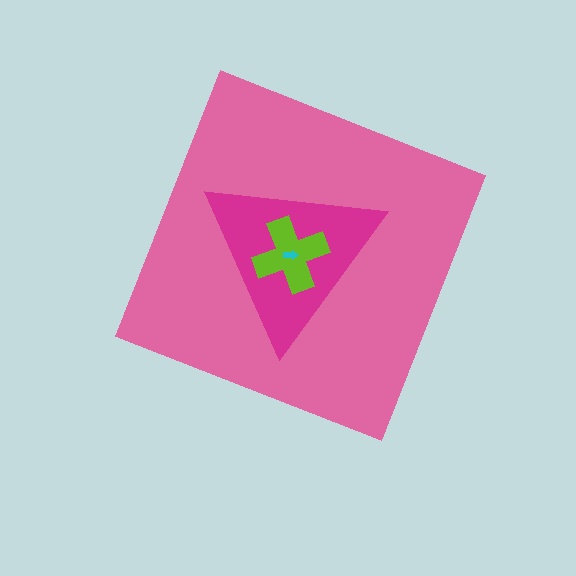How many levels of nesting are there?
4.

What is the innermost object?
The cyan arrow.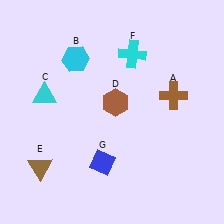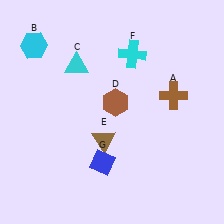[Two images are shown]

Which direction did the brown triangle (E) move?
The brown triangle (E) moved right.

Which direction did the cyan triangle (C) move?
The cyan triangle (C) moved right.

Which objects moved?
The objects that moved are: the cyan hexagon (B), the cyan triangle (C), the brown triangle (E).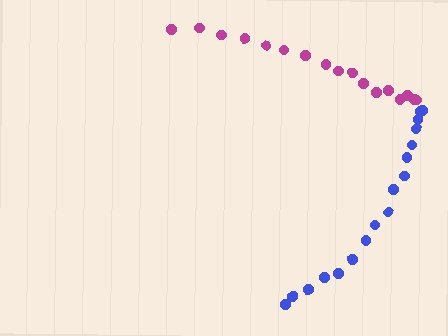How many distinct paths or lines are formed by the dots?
There are 2 distinct paths.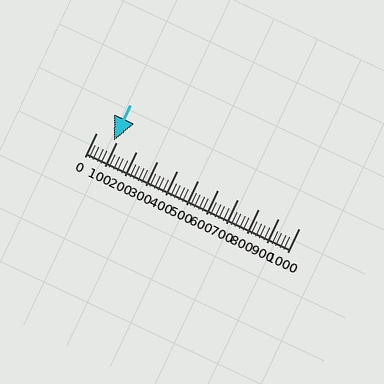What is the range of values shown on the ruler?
The ruler shows values from 0 to 1000.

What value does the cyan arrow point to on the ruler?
The cyan arrow points to approximately 85.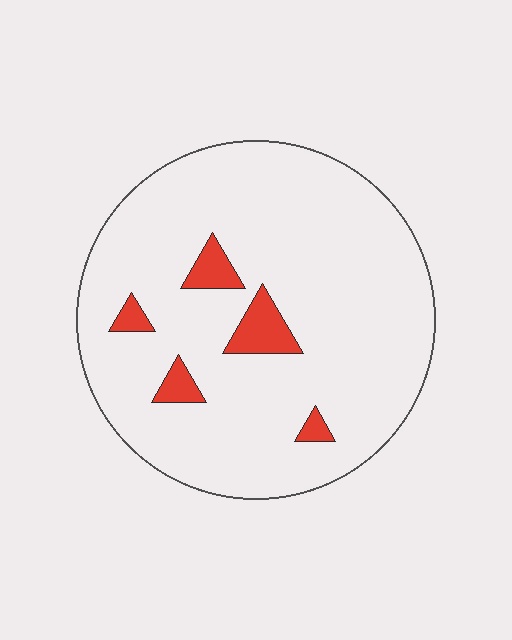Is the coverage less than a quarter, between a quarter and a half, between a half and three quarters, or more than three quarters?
Less than a quarter.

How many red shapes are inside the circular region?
5.